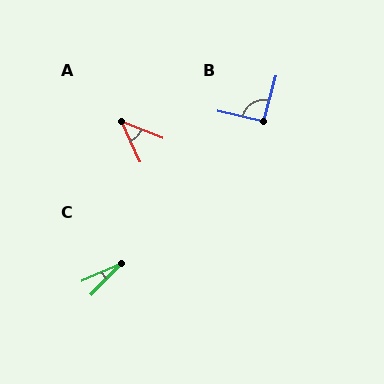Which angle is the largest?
B, at approximately 92 degrees.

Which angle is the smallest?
C, at approximately 22 degrees.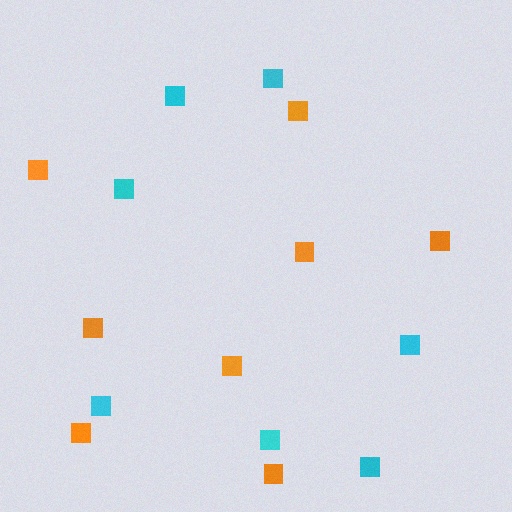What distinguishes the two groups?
There are 2 groups: one group of cyan squares (7) and one group of orange squares (8).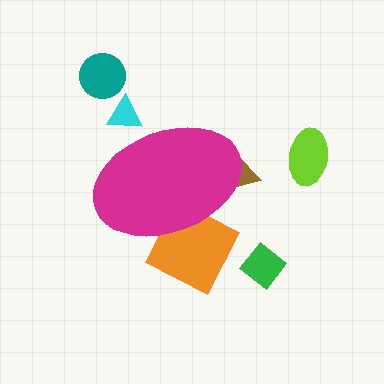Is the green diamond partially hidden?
No, the green diamond is fully visible.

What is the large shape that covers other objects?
A magenta ellipse.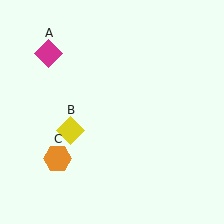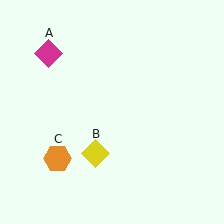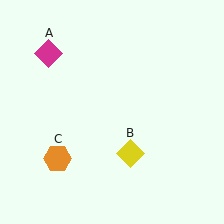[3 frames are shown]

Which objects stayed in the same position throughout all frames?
Magenta diamond (object A) and orange hexagon (object C) remained stationary.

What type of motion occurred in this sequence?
The yellow diamond (object B) rotated counterclockwise around the center of the scene.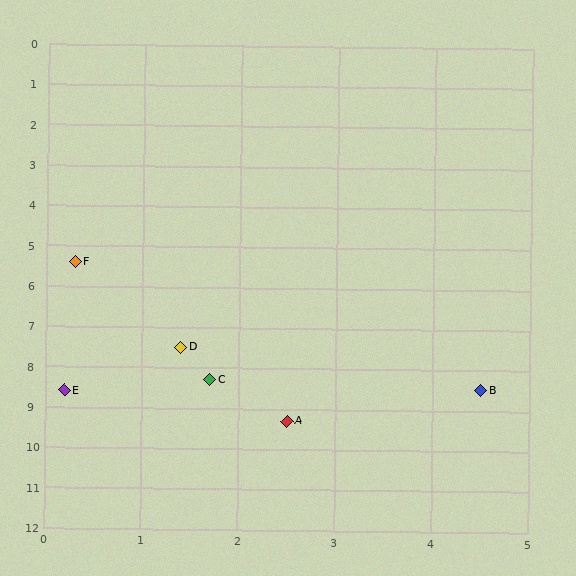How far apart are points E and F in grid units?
Points E and F are about 3.2 grid units apart.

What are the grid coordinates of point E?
Point E is at approximately (0.2, 8.6).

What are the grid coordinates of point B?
Point B is at approximately (4.5, 8.5).